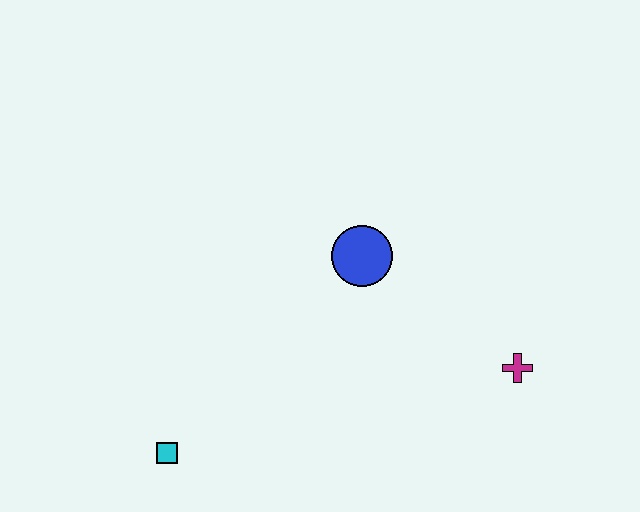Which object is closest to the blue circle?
The magenta cross is closest to the blue circle.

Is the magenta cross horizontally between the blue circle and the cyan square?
No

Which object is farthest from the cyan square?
The magenta cross is farthest from the cyan square.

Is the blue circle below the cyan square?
No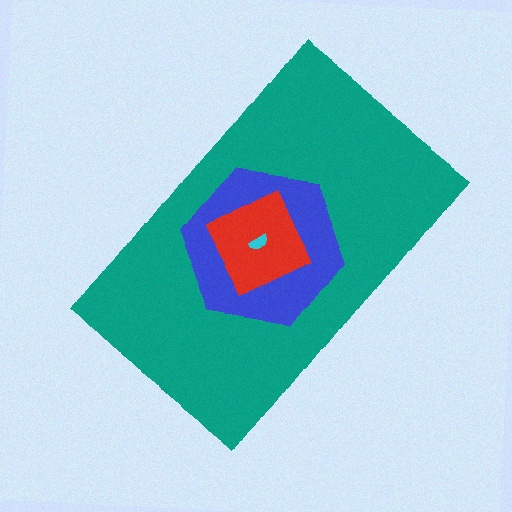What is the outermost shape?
The teal rectangle.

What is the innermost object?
The cyan semicircle.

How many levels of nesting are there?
4.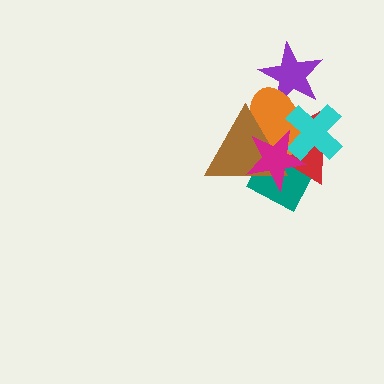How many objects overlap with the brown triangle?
4 objects overlap with the brown triangle.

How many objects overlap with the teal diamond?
5 objects overlap with the teal diamond.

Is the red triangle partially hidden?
Yes, it is partially covered by another shape.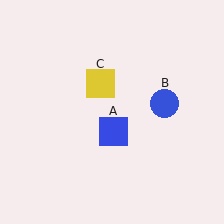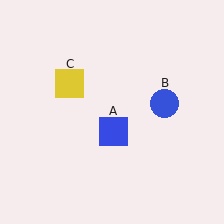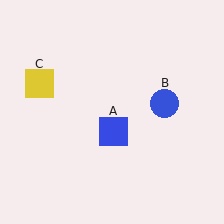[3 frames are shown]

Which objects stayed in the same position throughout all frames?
Blue square (object A) and blue circle (object B) remained stationary.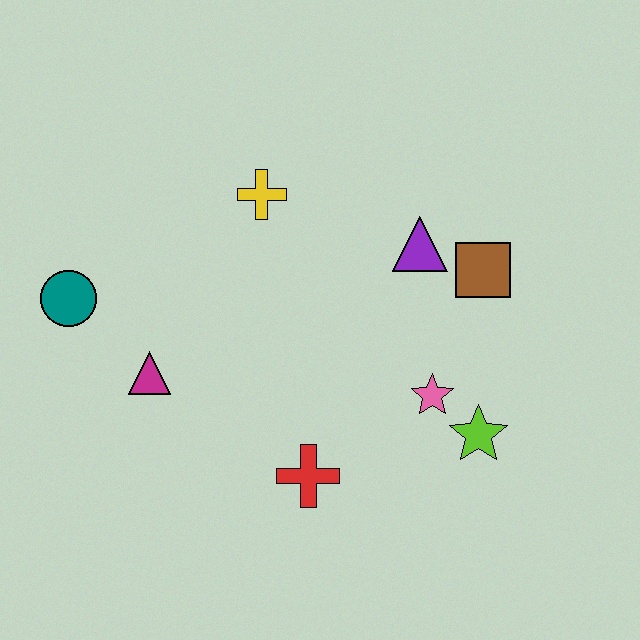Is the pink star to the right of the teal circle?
Yes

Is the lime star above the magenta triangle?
No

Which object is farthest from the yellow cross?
The lime star is farthest from the yellow cross.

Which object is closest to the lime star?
The pink star is closest to the lime star.